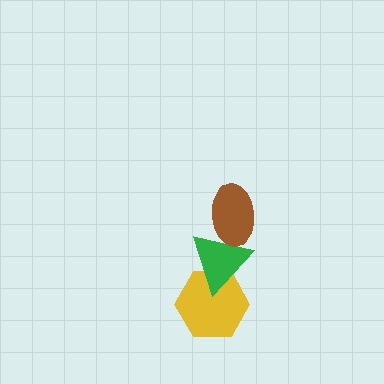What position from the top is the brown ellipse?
The brown ellipse is 1st from the top.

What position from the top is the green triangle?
The green triangle is 2nd from the top.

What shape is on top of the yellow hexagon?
The green triangle is on top of the yellow hexagon.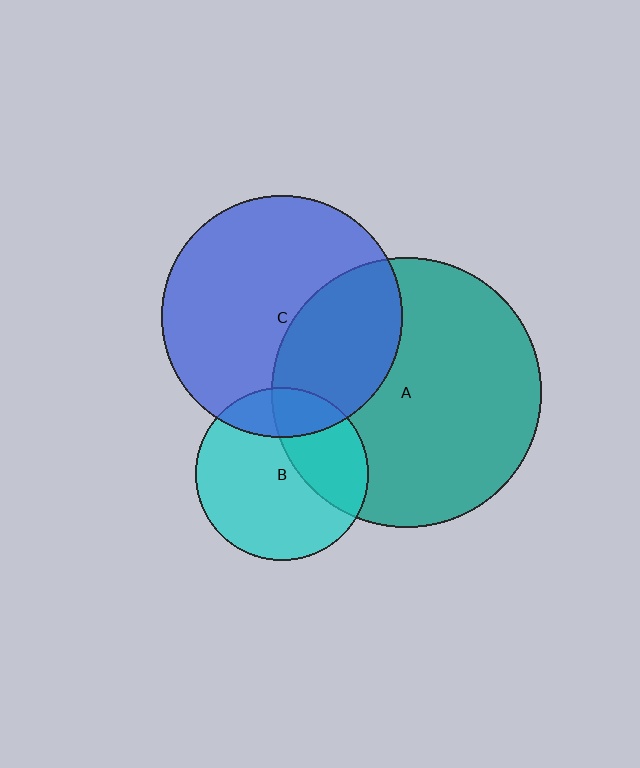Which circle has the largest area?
Circle A (teal).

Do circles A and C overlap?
Yes.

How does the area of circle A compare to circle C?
Approximately 1.2 times.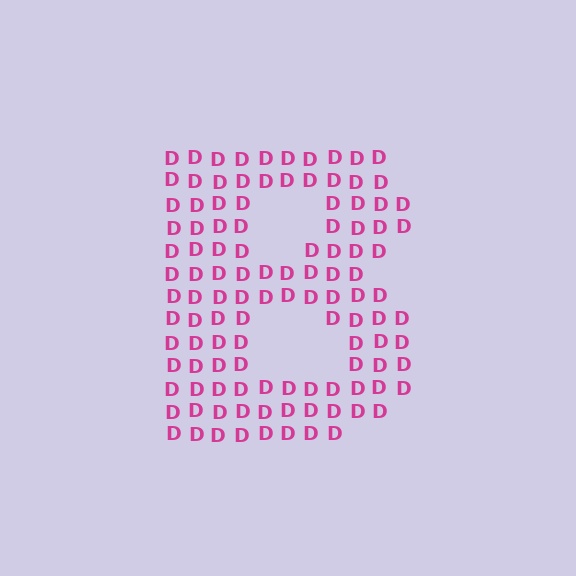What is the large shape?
The large shape is the letter B.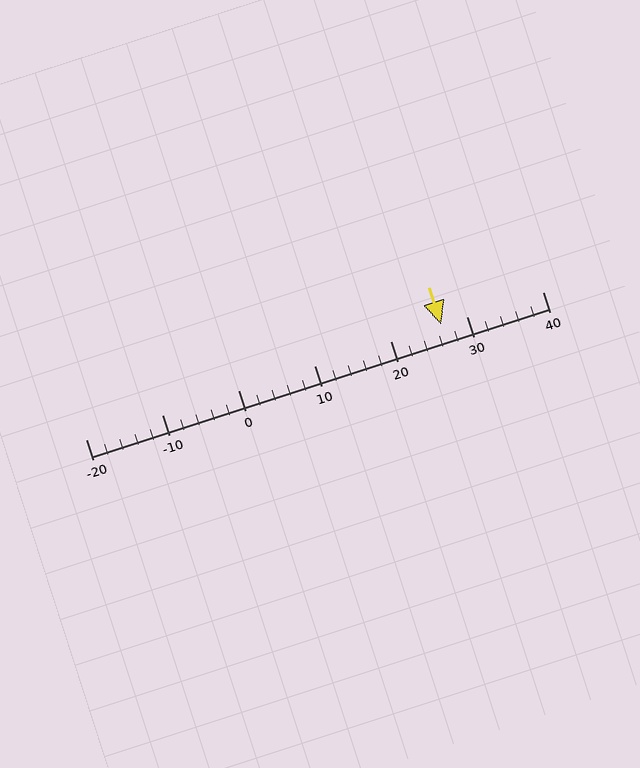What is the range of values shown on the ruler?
The ruler shows values from -20 to 40.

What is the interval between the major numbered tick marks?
The major tick marks are spaced 10 units apart.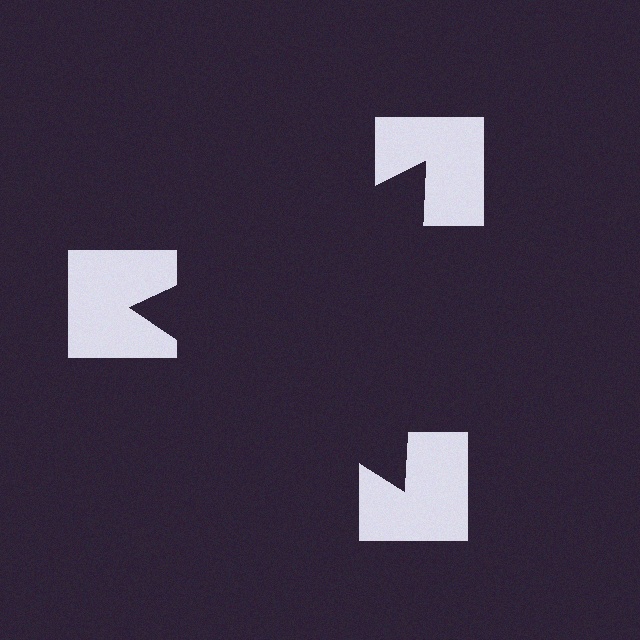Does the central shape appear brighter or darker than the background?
It typically appears slightly darker than the background, even though no actual brightness change is drawn.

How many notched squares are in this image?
There are 3 — one at each vertex of the illusory triangle.